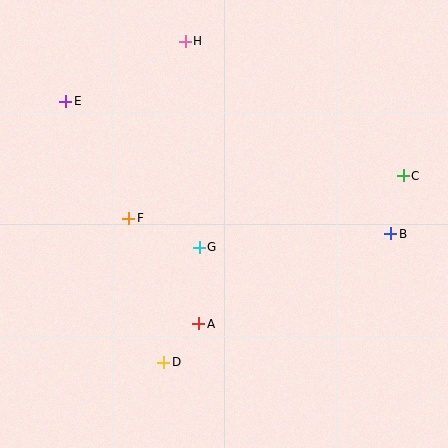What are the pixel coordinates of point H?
Point H is at (185, 41).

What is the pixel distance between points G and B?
The distance between G and B is 192 pixels.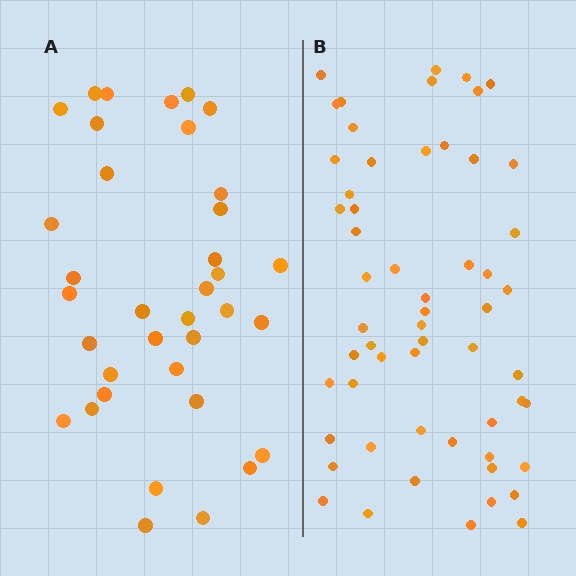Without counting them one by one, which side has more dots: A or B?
Region B (the right region) has more dots.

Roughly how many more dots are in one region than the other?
Region B has approximately 20 more dots than region A.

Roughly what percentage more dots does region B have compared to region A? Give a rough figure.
About 60% more.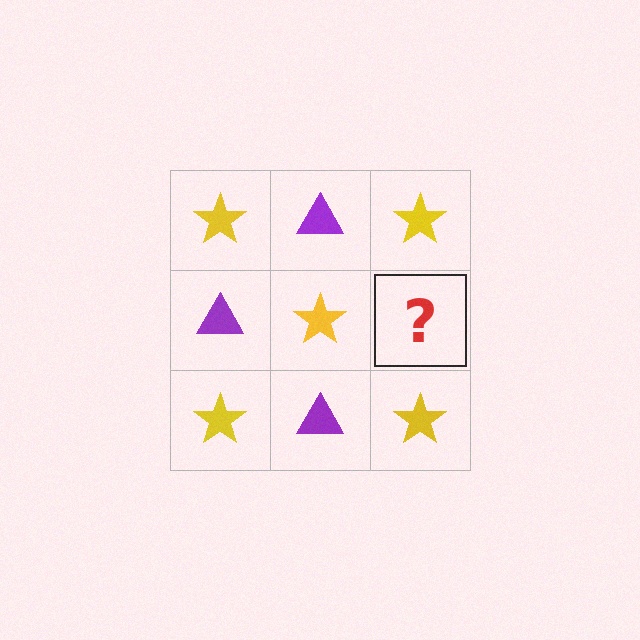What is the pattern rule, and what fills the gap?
The rule is that it alternates yellow star and purple triangle in a checkerboard pattern. The gap should be filled with a purple triangle.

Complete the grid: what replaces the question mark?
The question mark should be replaced with a purple triangle.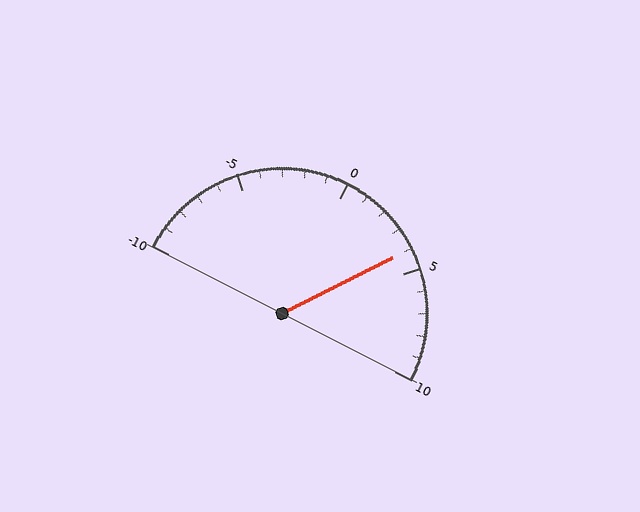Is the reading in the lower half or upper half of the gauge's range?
The reading is in the upper half of the range (-10 to 10).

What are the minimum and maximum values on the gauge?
The gauge ranges from -10 to 10.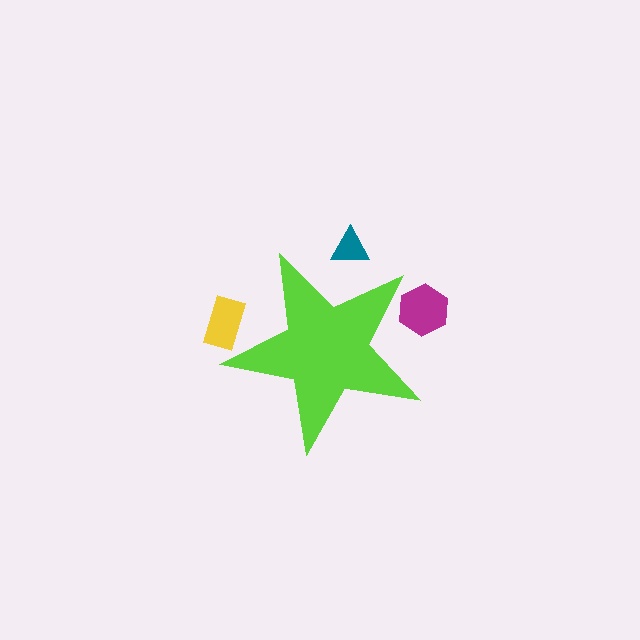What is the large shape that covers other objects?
A lime star.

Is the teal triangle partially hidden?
Yes, the teal triangle is partially hidden behind the lime star.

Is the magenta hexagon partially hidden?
Yes, the magenta hexagon is partially hidden behind the lime star.